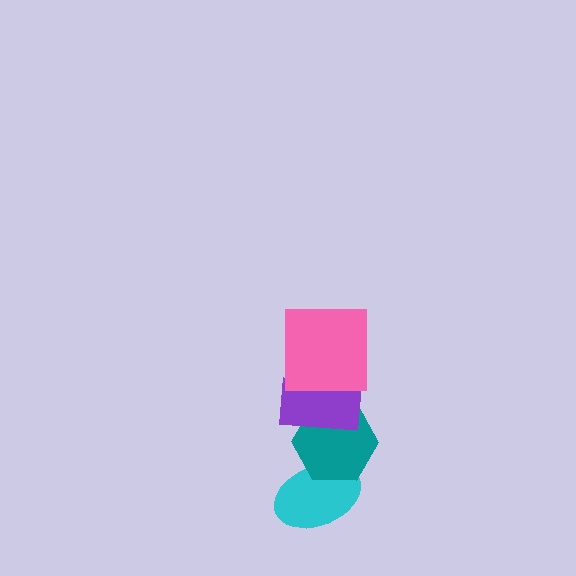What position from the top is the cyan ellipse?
The cyan ellipse is 4th from the top.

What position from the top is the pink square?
The pink square is 1st from the top.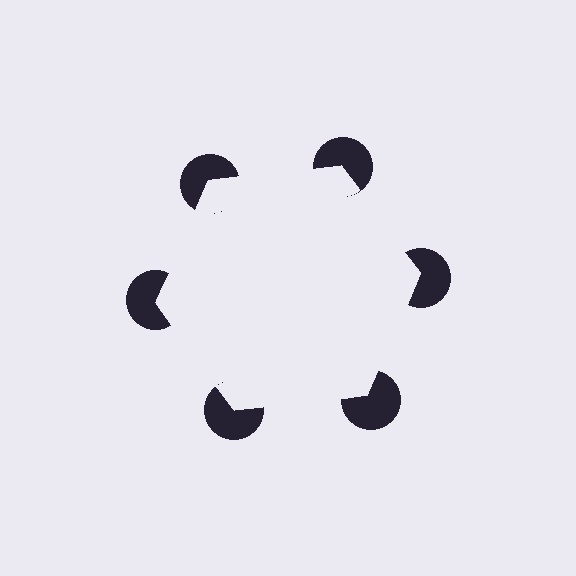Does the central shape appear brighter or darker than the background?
It typically appears slightly brighter than the background, even though no actual brightness change is drawn.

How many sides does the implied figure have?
6 sides.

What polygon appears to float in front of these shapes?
An illusory hexagon — its edges are inferred from the aligned wedge cuts in the pac-man discs, not physically drawn.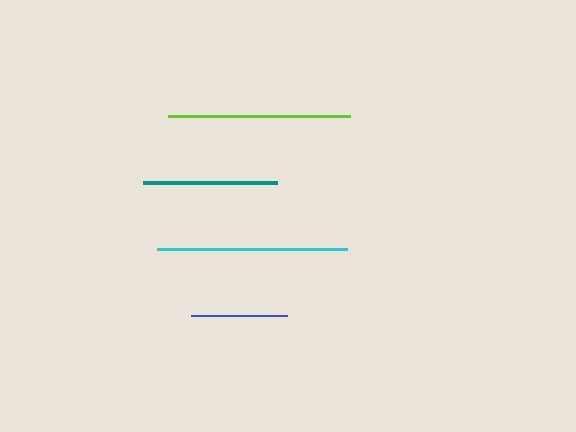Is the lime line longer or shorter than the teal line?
The lime line is longer than the teal line.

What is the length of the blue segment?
The blue segment is approximately 96 pixels long.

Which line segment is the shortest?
The blue line is the shortest at approximately 96 pixels.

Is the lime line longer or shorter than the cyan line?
The cyan line is longer than the lime line.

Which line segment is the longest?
The cyan line is the longest at approximately 189 pixels.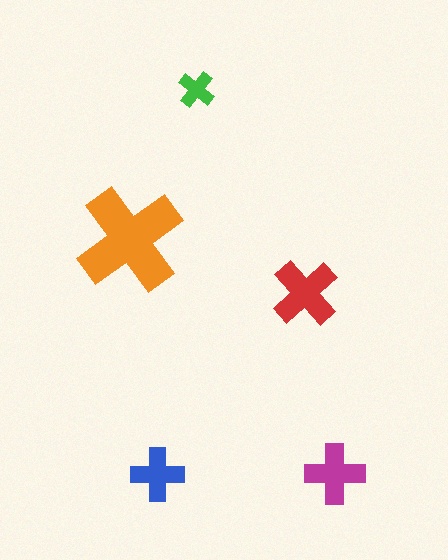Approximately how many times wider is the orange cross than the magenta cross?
About 2 times wider.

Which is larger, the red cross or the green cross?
The red one.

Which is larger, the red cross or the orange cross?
The orange one.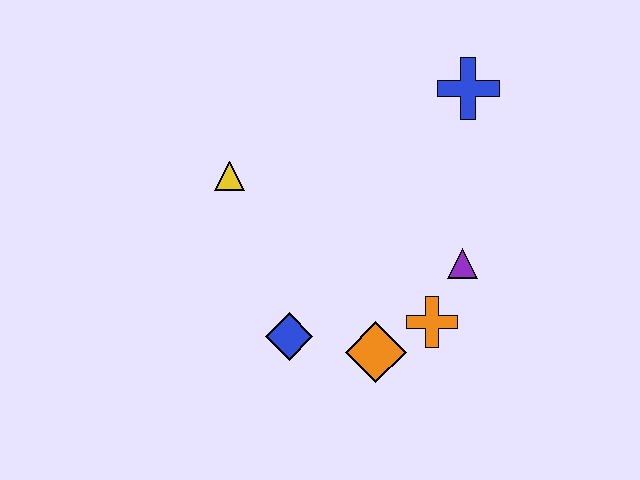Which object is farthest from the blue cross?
The blue diamond is farthest from the blue cross.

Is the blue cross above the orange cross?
Yes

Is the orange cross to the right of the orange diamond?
Yes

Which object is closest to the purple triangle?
The orange cross is closest to the purple triangle.